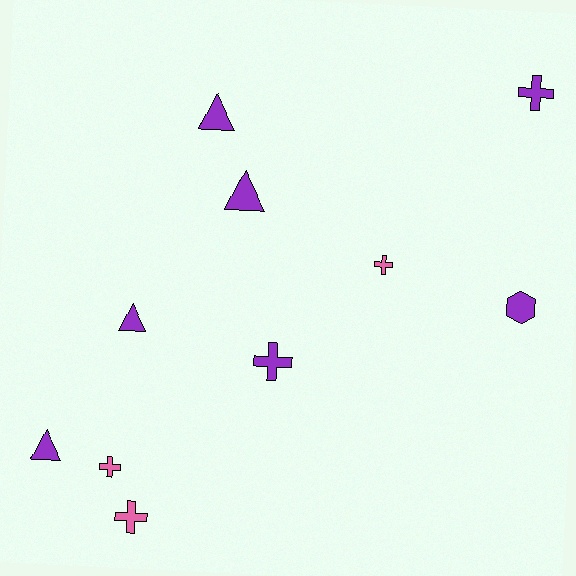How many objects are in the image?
There are 10 objects.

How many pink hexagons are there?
There are no pink hexagons.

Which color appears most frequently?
Purple, with 7 objects.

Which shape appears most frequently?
Cross, with 5 objects.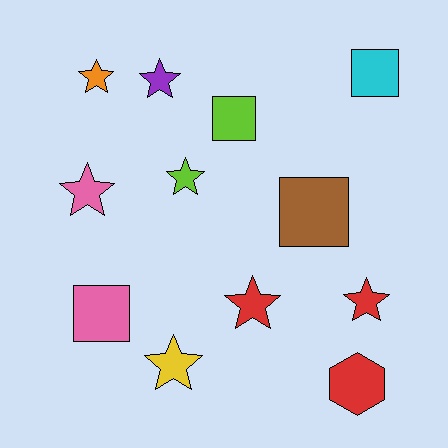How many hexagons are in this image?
There is 1 hexagon.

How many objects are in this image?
There are 12 objects.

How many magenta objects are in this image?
There are no magenta objects.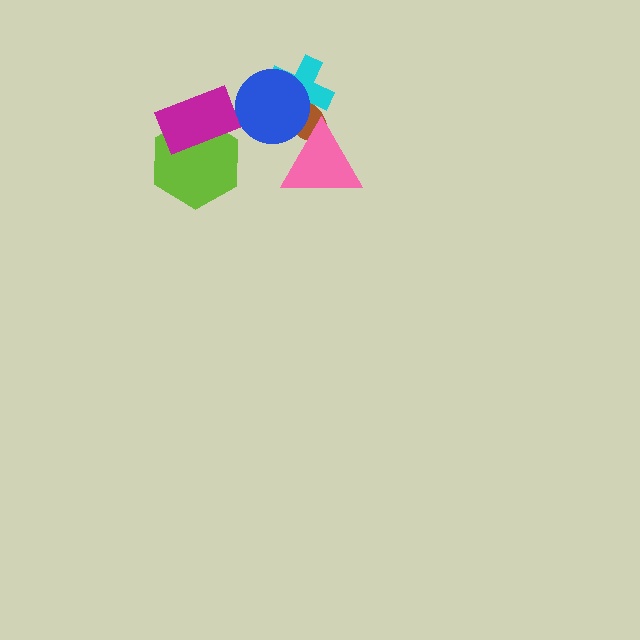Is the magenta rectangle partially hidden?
No, no other shape covers it.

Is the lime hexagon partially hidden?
Yes, it is partially covered by another shape.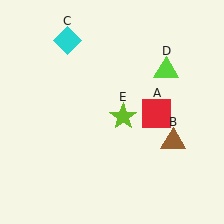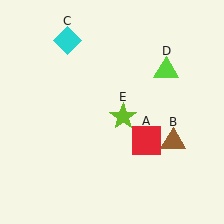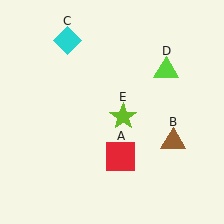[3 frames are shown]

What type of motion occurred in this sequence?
The red square (object A) rotated clockwise around the center of the scene.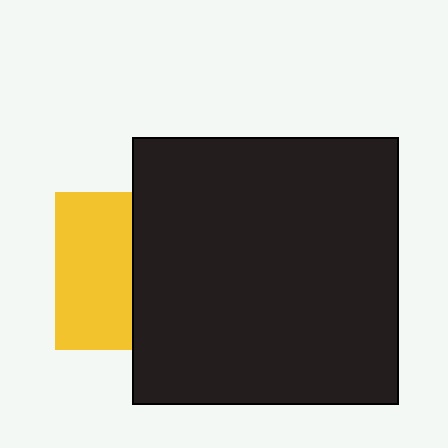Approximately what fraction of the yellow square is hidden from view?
Roughly 52% of the yellow square is hidden behind the black square.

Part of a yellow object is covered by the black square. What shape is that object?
It is a square.